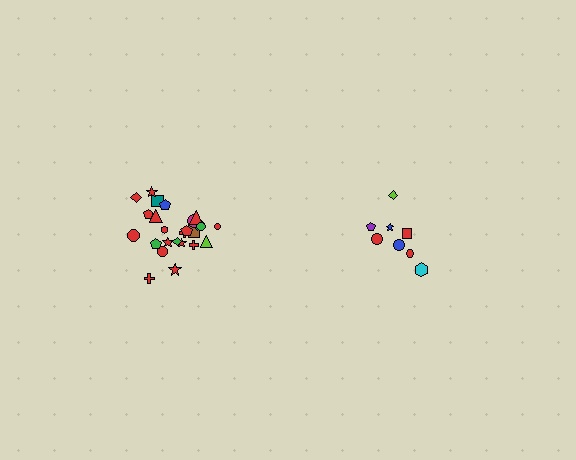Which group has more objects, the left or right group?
The left group.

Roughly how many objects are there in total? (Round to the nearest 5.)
Roughly 35 objects in total.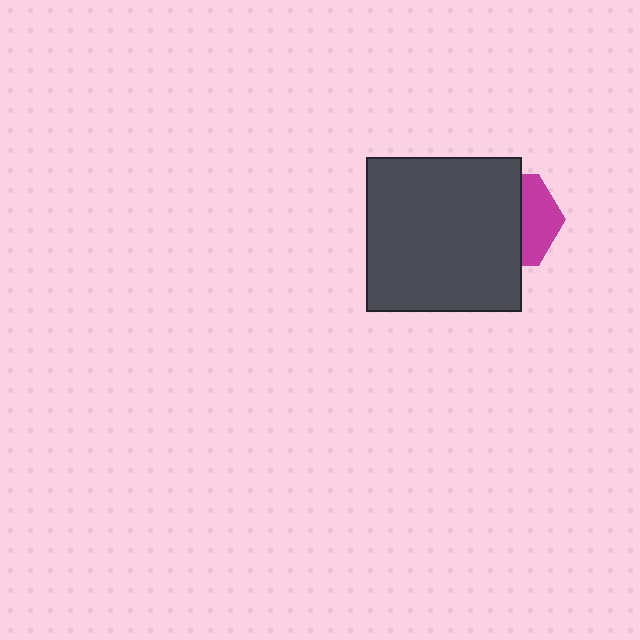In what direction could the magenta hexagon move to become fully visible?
The magenta hexagon could move right. That would shift it out from behind the dark gray square entirely.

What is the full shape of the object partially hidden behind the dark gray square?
The partially hidden object is a magenta hexagon.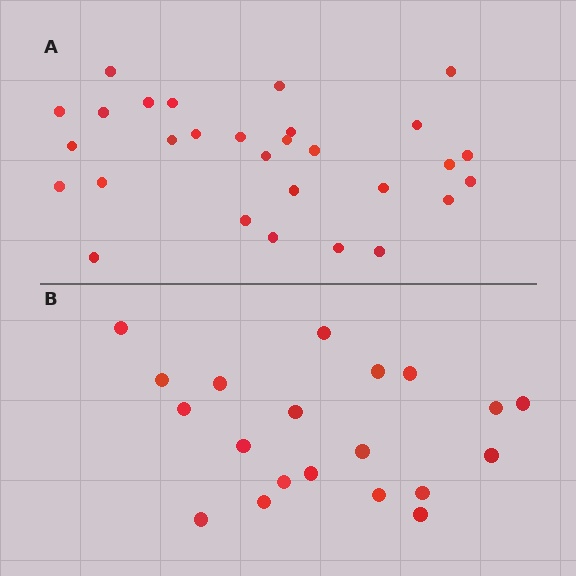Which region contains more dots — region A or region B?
Region A (the top region) has more dots.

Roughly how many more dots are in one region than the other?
Region A has roughly 8 or so more dots than region B.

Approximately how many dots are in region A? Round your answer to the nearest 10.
About 30 dots. (The exact count is 29, which rounds to 30.)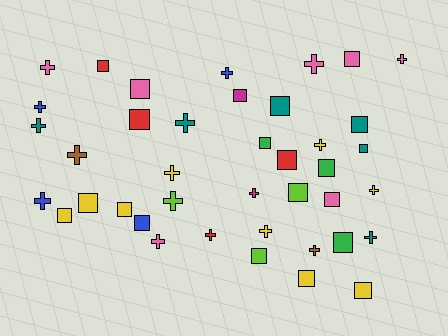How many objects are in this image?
There are 40 objects.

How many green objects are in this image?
There are 3 green objects.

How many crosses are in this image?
There are 19 crosses.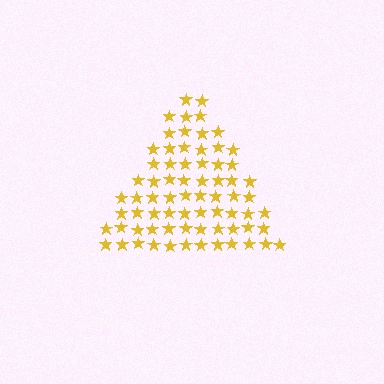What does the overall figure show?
The overall figure shows a triangle.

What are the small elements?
The small elements are stars.